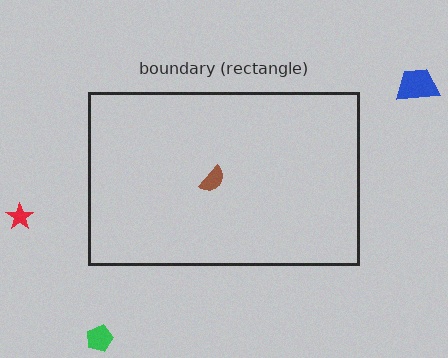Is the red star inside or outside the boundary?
Outside.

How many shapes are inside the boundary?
1 inside, 3 outside.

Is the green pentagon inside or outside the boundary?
Outside.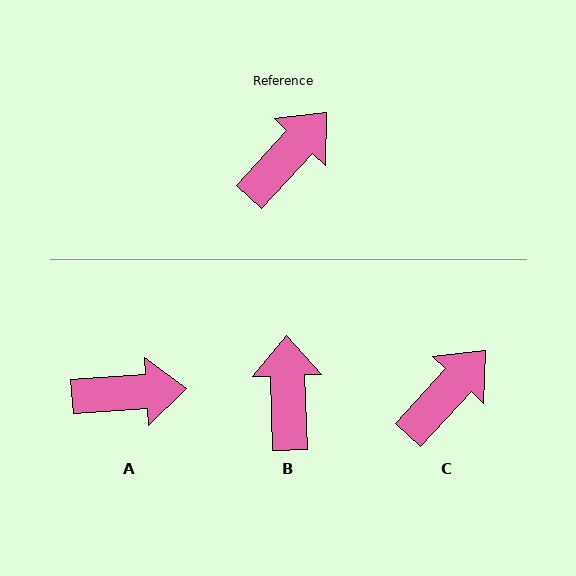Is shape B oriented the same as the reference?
No, it is off by about 44 degrees.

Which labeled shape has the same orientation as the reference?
C.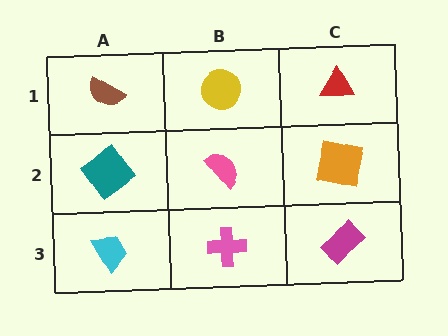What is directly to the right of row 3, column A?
A pink cross.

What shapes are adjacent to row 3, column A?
A teal diamond (row 2, column A), a pink cross (row 3, column B).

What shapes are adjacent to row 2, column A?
A brown semicircle (row 1, column A), a cyan trapezoid (row 3, column A), a pink semicircle (row 2, column B).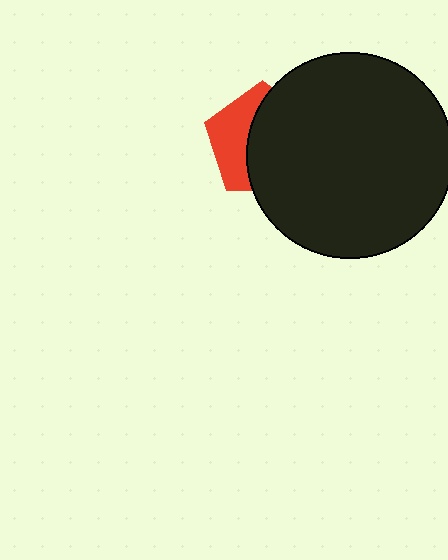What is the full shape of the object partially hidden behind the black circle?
The partially hidden object is a red pentagon.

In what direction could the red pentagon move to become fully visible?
The red pentagon could move left. That would shift it out from behind the black circle entirely.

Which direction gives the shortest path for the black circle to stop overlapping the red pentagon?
Moving right gives the shortest separation.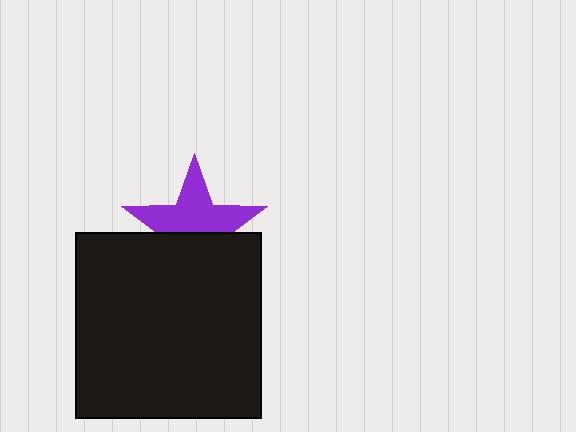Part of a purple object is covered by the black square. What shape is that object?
It is a star.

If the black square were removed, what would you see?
You would see the complete purple star.